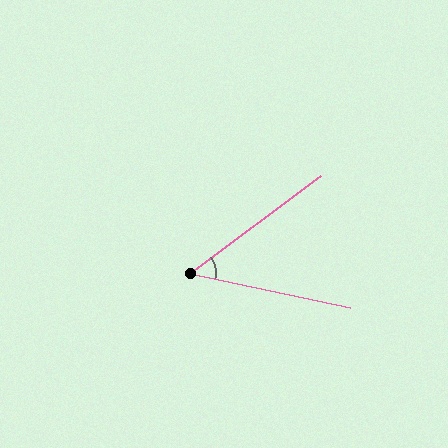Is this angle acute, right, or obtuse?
It is acute.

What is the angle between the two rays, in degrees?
Approximately 49 degrees.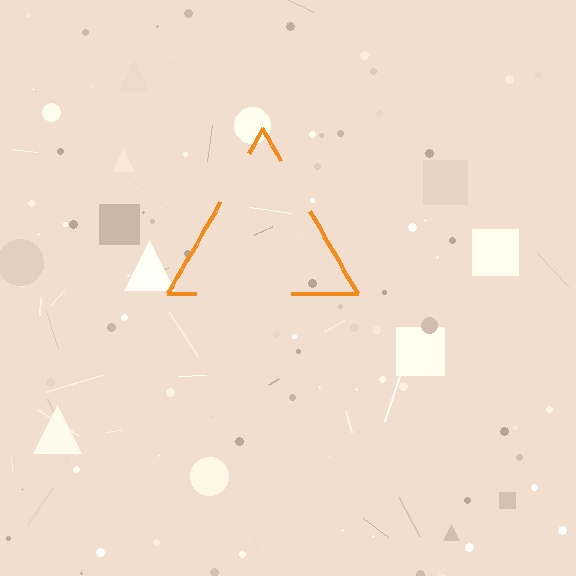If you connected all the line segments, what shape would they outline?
They would outline a triangle.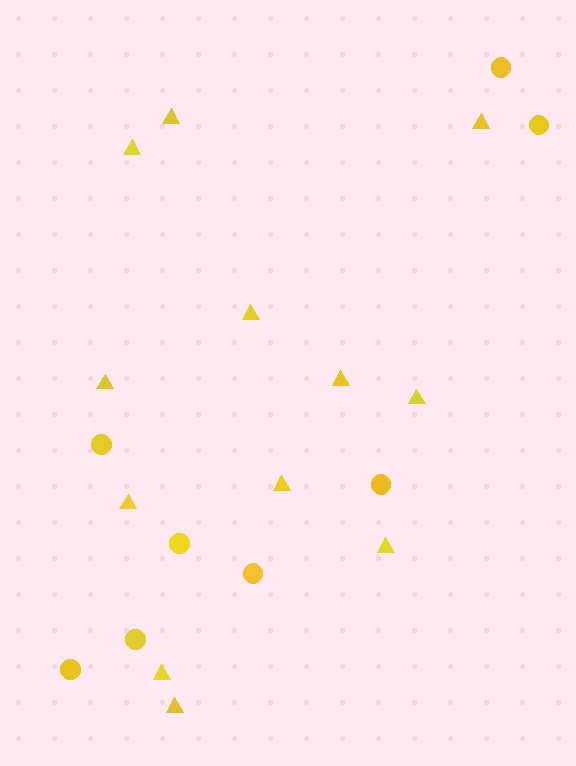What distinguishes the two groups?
There are 2 groups: one group of circles (8) and one group of triangles (12).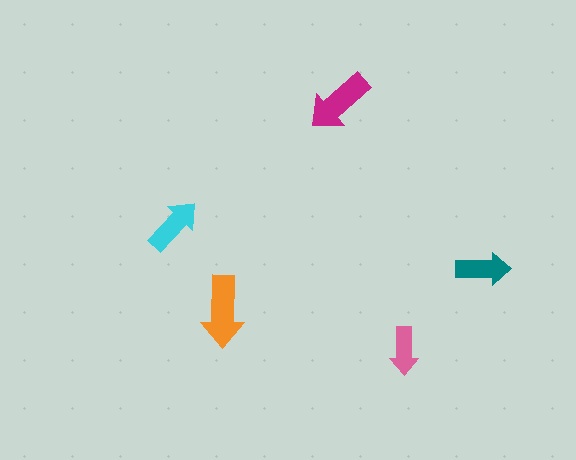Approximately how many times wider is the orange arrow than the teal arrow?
About 1.5 times wider.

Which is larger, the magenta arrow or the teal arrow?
The magenta one.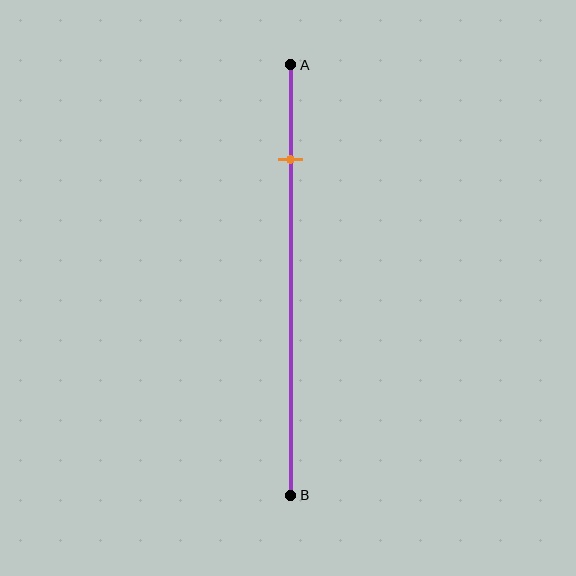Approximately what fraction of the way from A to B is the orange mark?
The orange mark is approximately 20% of the way from A to B.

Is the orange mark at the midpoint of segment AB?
No, the mark is at about 20% from A, not at the 50% midpoint.